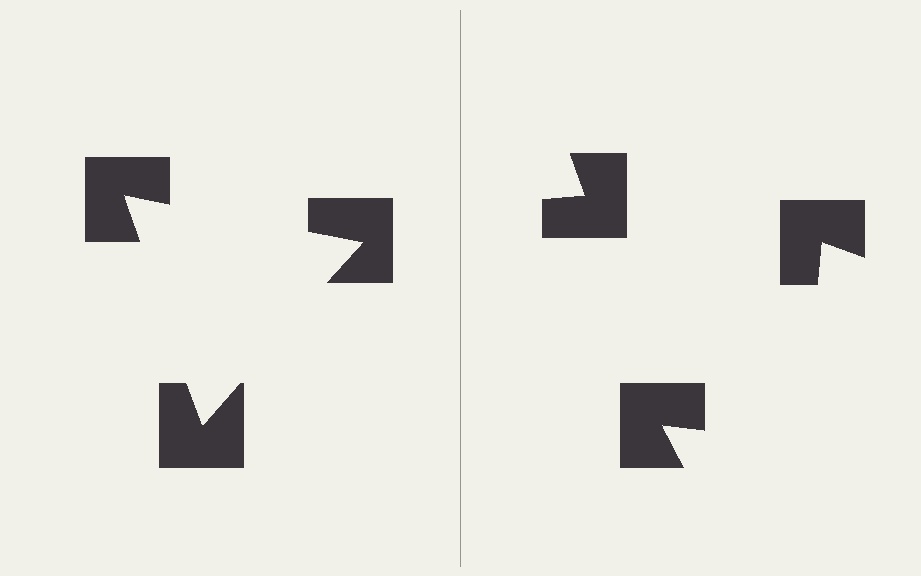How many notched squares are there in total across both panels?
6 — 3 on each side.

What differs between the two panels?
The notched squares are positioned identically on both sides; only the wedge orientations differ. On the left they align to a triangle; on the right they are misaligned.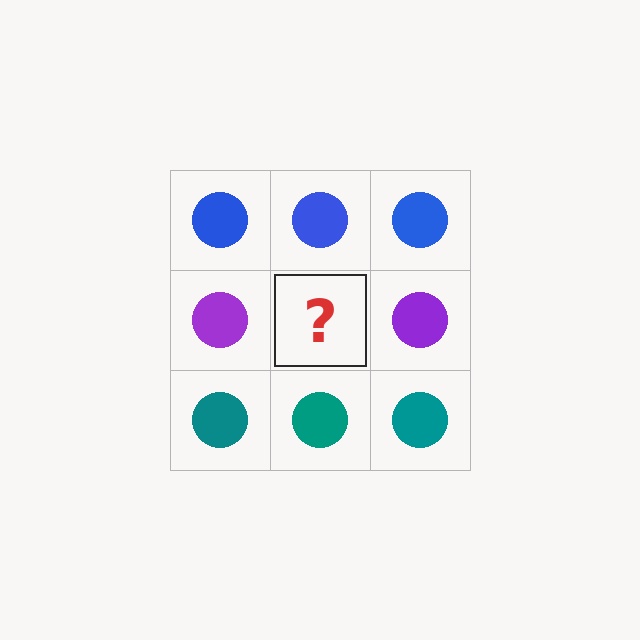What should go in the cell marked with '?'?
The missing cell should contain a purple circle.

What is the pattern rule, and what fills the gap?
The rule is that each row has a consistent color. The gap should be filled with a purple circle.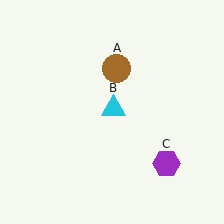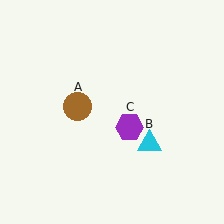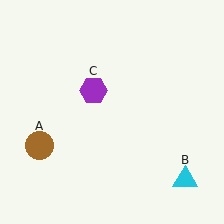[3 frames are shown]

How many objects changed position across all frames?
3 objects changed position: brown circle (object A), cyan triangle (object B), purple hexagon (object C).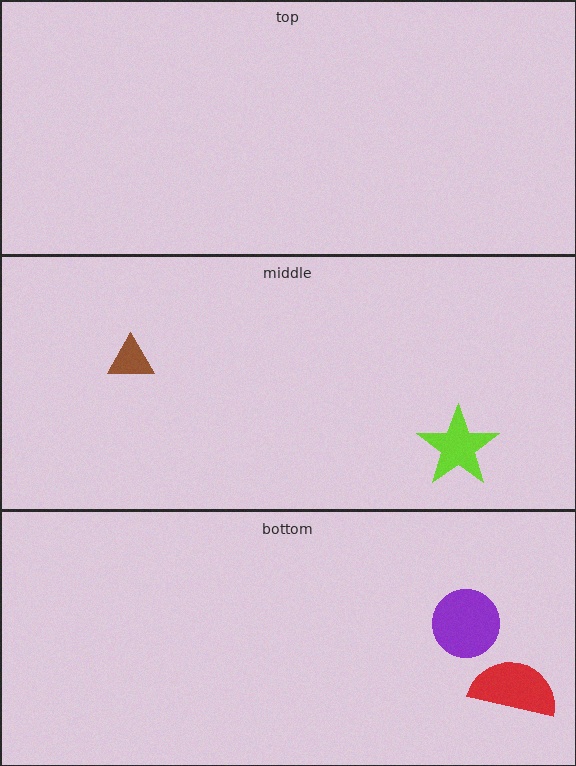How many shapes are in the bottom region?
2.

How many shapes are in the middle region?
2.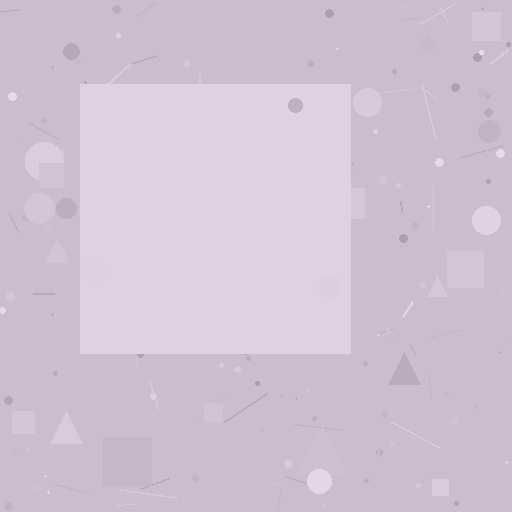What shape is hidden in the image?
A square is hidden in the image.